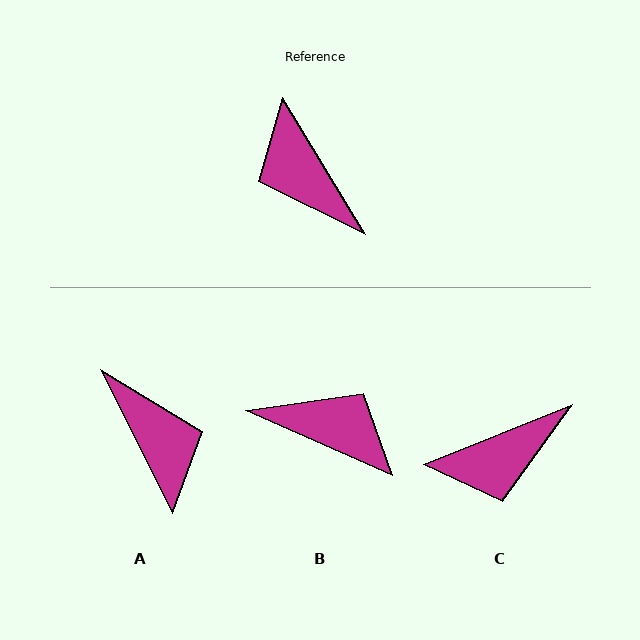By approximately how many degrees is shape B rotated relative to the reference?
Approximately 145 degrees clockwise.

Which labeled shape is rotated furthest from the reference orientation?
A, about 176 degrees away.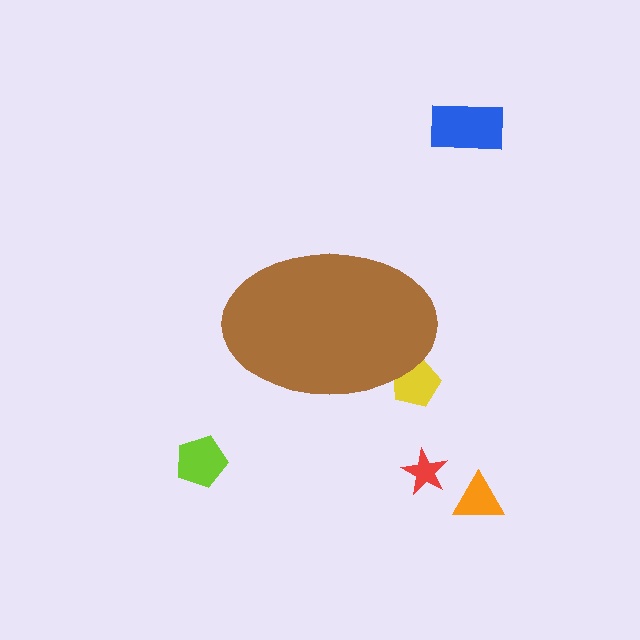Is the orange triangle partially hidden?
No, the orange triangle is fully visible.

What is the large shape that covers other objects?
A brown ellipse.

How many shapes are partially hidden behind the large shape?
1 shape is partially hidden.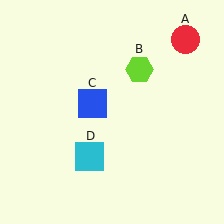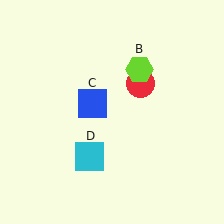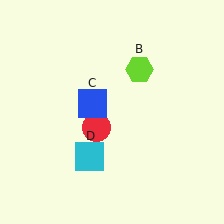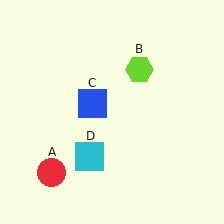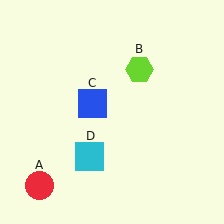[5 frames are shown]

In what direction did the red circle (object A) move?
The red circle (object A) moved down and to the left.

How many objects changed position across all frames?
1 object changed position: red circle (object A).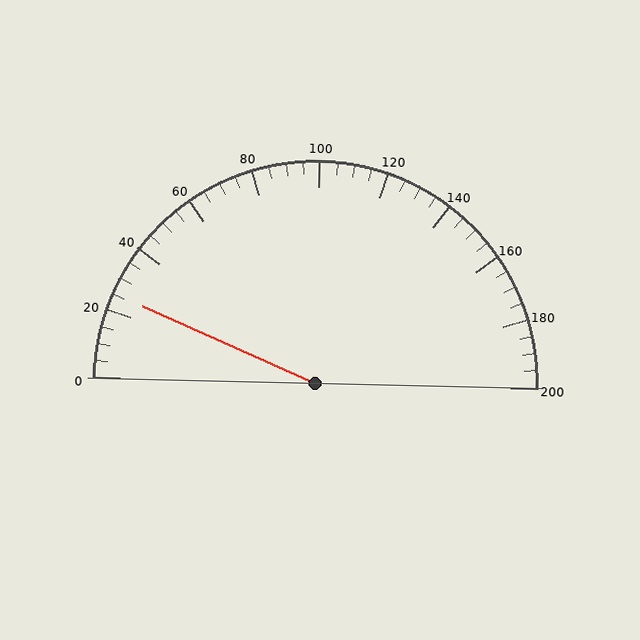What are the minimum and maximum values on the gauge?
The gauge ranges from 0 to 200.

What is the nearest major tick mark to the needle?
The nearest major tick mark is 20.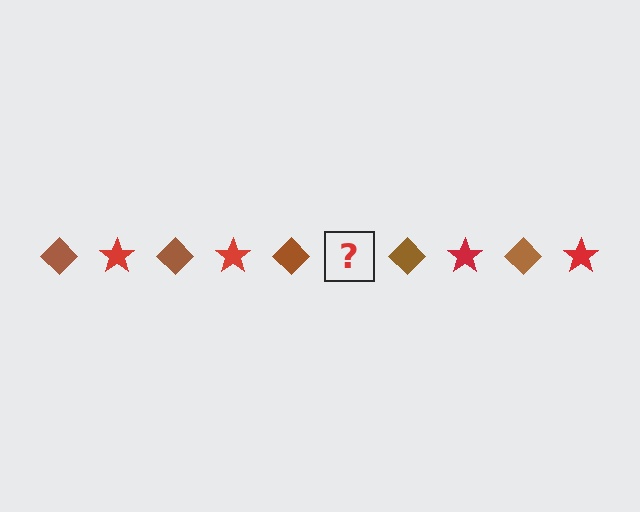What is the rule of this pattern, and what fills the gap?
The rule is that the pattern alternates between brown diamond and red star. The gap should be filled with a red star.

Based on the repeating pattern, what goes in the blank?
The blank should be a red star.